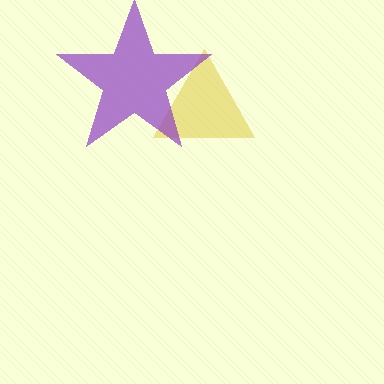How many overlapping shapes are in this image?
There are 2 overlapping shapes in the image.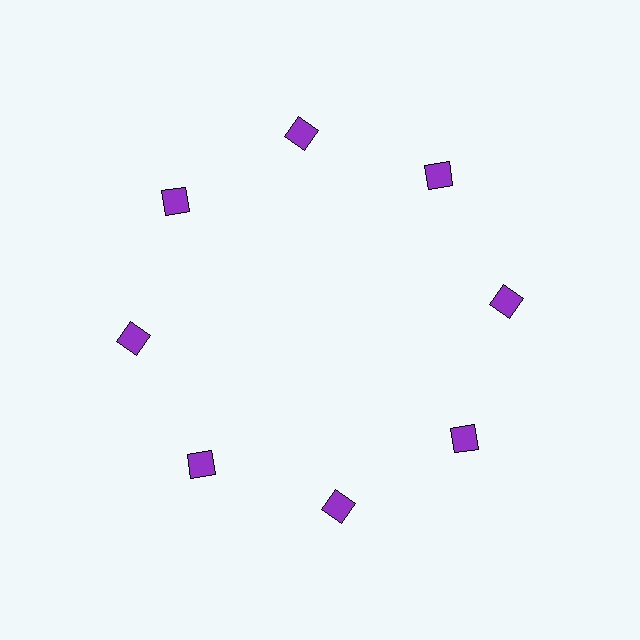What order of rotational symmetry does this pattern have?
This pattern has 8-fold rotational symmetry.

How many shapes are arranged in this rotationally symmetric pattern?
There are 8 shapes, arranged in 8 groups of 1.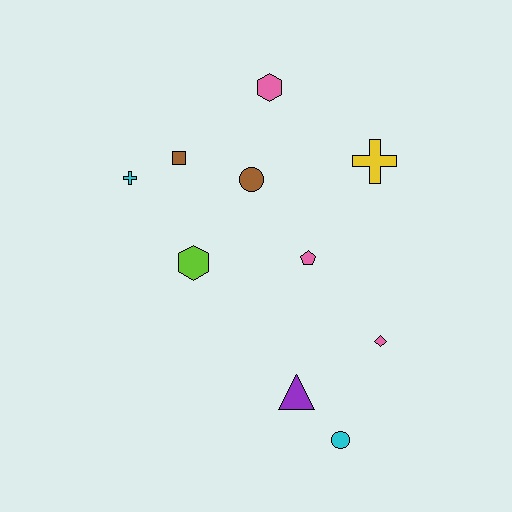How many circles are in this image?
There are 2 circles.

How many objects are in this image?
There are 10 objects.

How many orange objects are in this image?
There are no orange objects.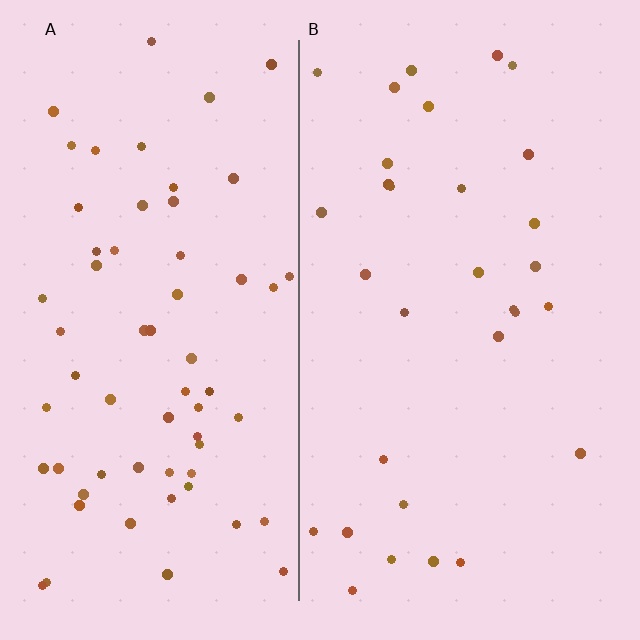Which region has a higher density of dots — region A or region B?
A (the left).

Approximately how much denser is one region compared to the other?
Approximately 2.0× — region A over region B.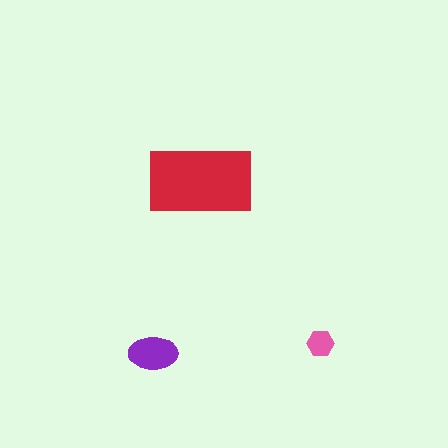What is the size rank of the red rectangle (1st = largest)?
1st.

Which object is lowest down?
The purple ellipse is bottommost.